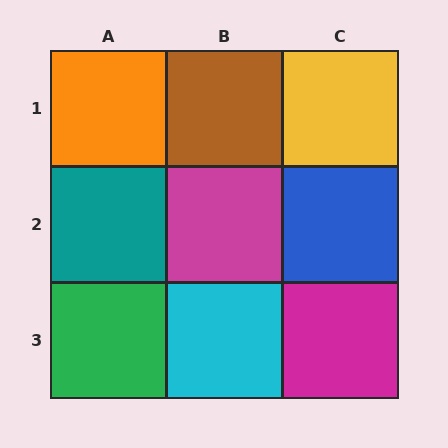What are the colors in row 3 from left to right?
Green, cyan, magenta.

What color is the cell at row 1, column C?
Yellow.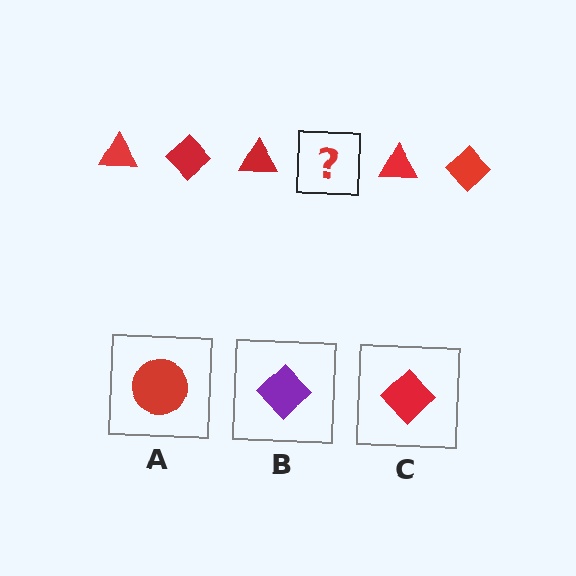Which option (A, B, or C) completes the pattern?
C.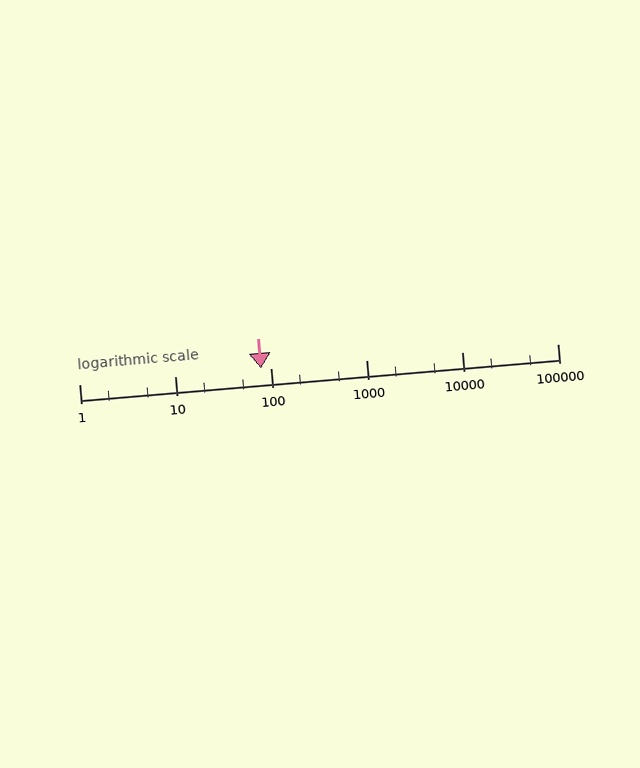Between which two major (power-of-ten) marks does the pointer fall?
The pointer is between 10 and 100.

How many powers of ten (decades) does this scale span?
The scale spans 5 decades, from 1 to 100000.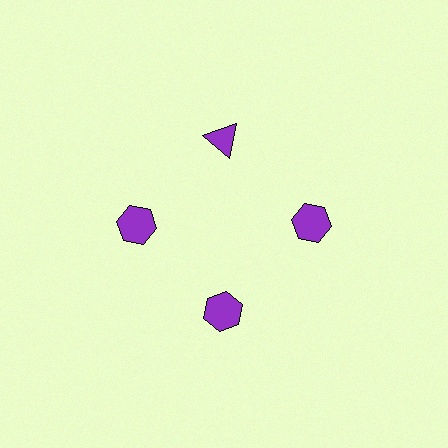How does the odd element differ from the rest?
It has a different shape: triangle instead of hexagon.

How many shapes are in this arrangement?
There are 4 shapes arranged in a ring pattern.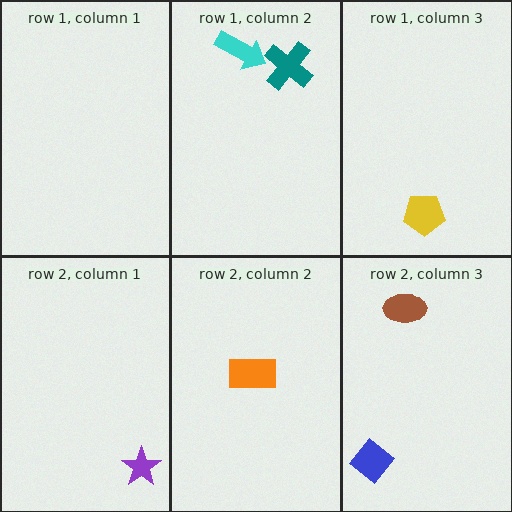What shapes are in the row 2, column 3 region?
The brown ellipse, the blue diamond.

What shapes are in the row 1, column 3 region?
The yellow pentagon.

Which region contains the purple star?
The row 2, column 1 region.